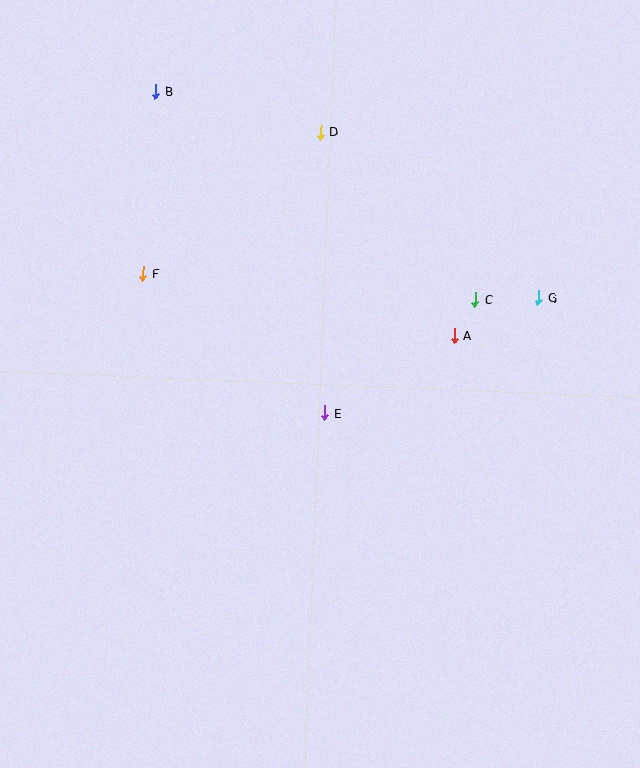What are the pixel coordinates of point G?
Point G is at (538, 298).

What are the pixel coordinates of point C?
Point C is at (475, 300).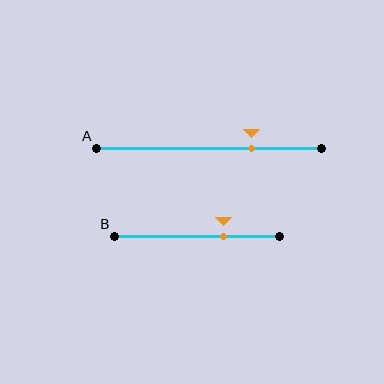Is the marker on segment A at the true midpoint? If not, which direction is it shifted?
No, the marker on segment A is shifted to the right by about 19% of the segment length.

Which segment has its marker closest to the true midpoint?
Segment B has its marker closest to the true midpoint.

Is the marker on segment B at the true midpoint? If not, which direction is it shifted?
No, the marker on segment B is shifted to the right by about 16% of the segment length.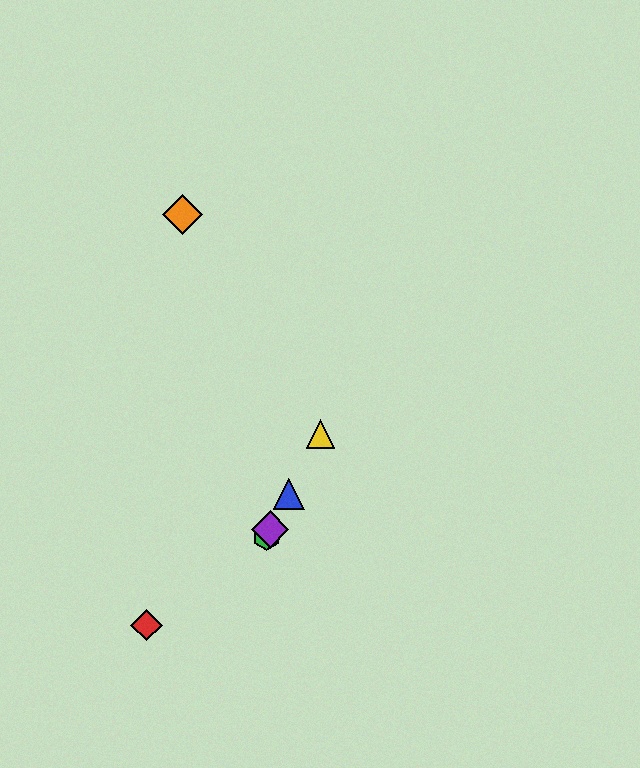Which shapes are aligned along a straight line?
The blue triangle, the green hexagon, the yellow triangle, the purple diamond are aligned along a straight line.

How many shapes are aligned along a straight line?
4 shapes (the blue triangle, the green hexagon, the yellow triangle, the purple diamond) are aligned along a straight line.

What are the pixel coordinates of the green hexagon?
The green hexagon is at (267, 537).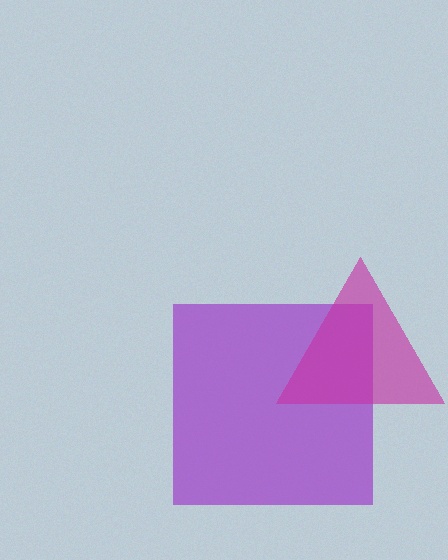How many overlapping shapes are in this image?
There are 2 overlapping shapes in the image.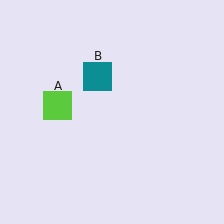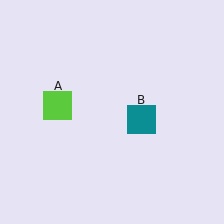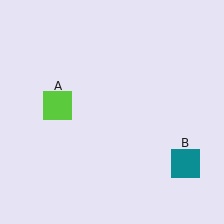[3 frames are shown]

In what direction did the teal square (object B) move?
The teal square (object B) moved down and to the right.